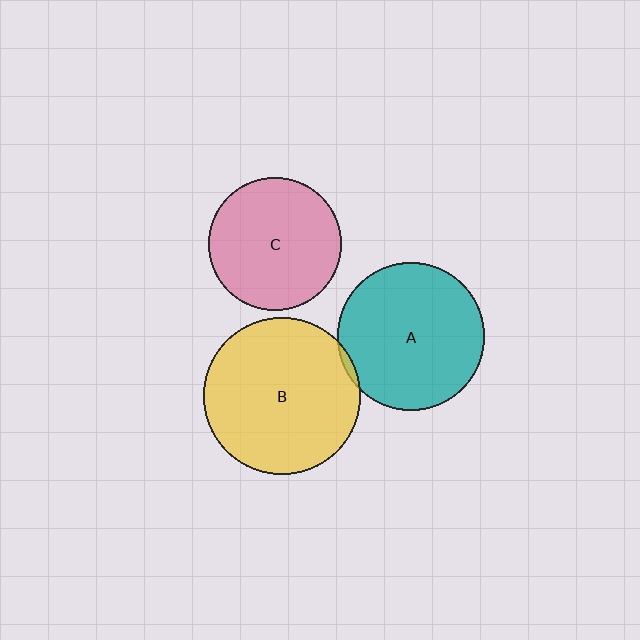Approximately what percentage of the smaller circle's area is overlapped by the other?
Approximately 5%.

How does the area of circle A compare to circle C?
Approximately 1.2 times.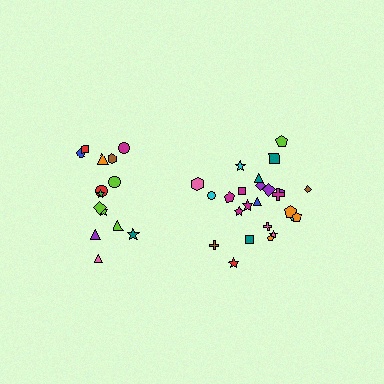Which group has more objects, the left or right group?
The right group.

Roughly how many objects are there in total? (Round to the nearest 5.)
Roughly 40 objects in total.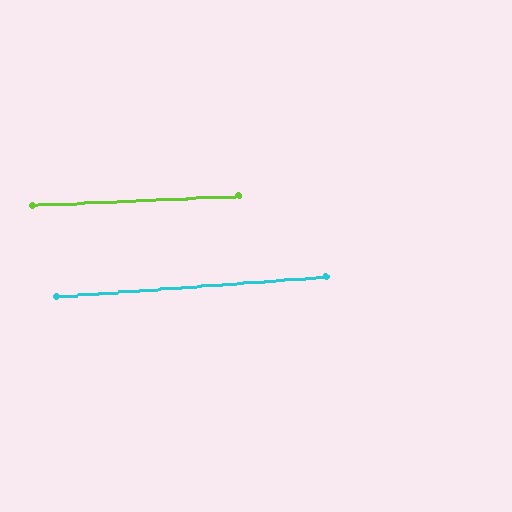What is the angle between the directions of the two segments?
Approximately 2 degrees.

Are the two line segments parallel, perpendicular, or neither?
Parallel — their directions differ by only 1.7°.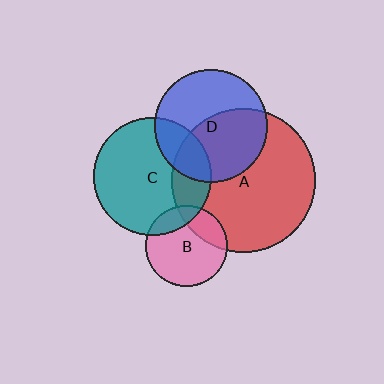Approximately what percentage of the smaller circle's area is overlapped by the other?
Approximately 50%.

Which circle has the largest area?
Circle A (red).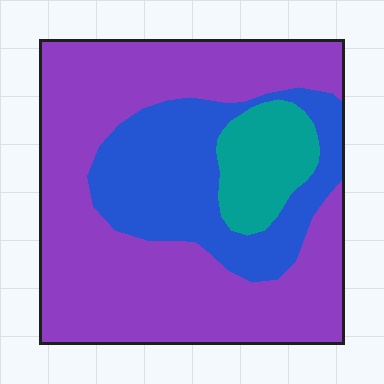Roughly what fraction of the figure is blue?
Blue covers about 25% of the figure.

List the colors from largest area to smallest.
From largest to smallest: purple, blue, teal.